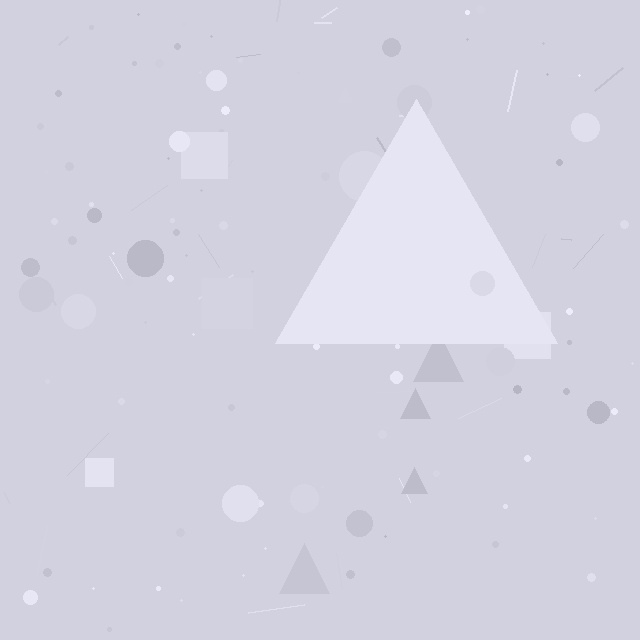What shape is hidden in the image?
A triangle is hidden in the image.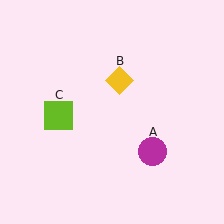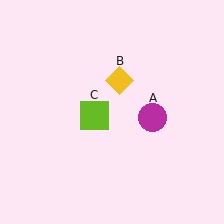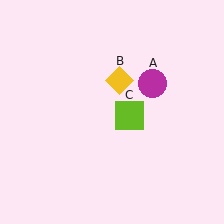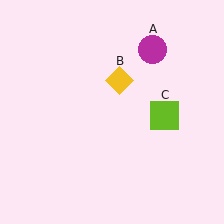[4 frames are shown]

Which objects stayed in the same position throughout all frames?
Yellow diamond (object B) remained stationary.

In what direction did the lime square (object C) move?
The lime square (object C) moved right.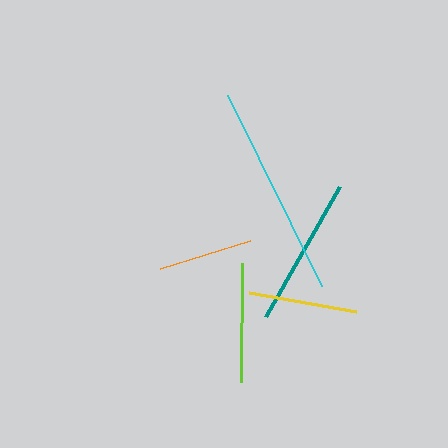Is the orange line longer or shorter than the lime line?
The lime line is longer than the orange line.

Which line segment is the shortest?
The orange line is the shortest at approximately 94 pixels.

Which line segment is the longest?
The cyan line is the longest at approximately 212 pixels.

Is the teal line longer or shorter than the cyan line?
The cyan line is longer than the teal line.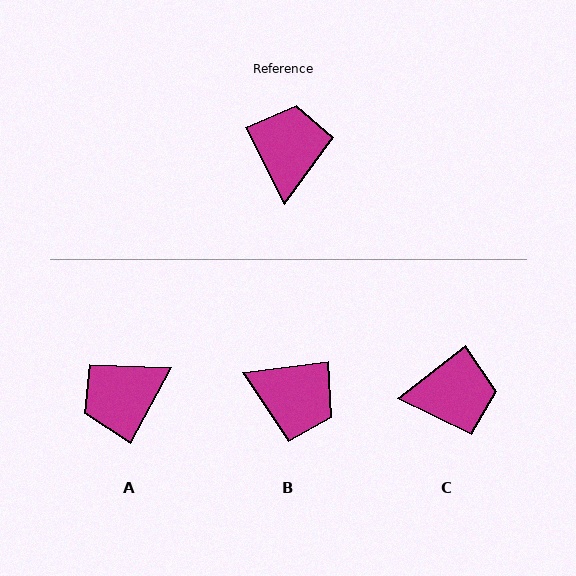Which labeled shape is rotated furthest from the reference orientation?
A, about 125 degrees away.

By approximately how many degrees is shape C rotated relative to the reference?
Approximately 79 degrees clockwise.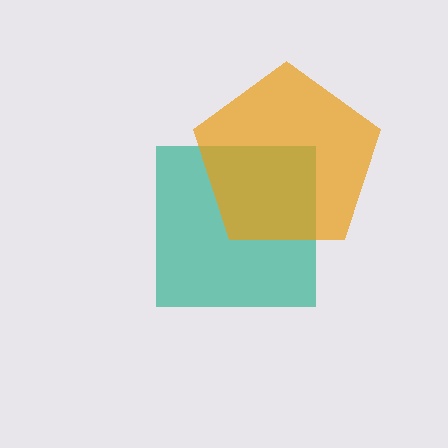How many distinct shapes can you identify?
There are 2 distinct shapes: a teal square, an orange pentagon.